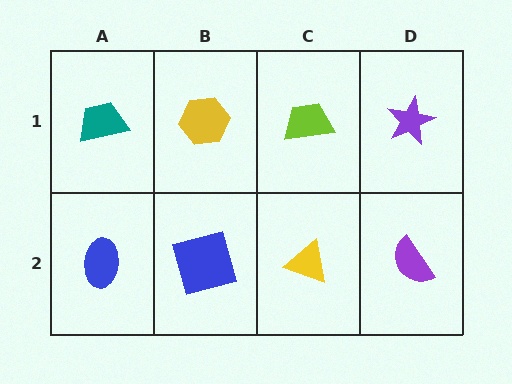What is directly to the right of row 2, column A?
A blue square.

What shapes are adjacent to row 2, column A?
A teal trapezoid (row 1, column A), a blue square (row 2, column B).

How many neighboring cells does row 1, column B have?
3.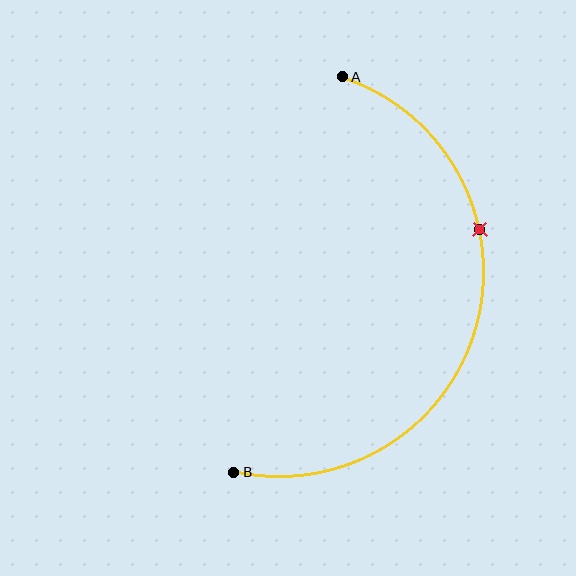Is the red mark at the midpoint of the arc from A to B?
No. The red mark lies on the arc but is closer to endpoint A. The arc midpoint would be at the point on the curve equidistant along the arc from both A and B.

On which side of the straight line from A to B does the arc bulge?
The arc bulges to the right of the straight line connecting A and B.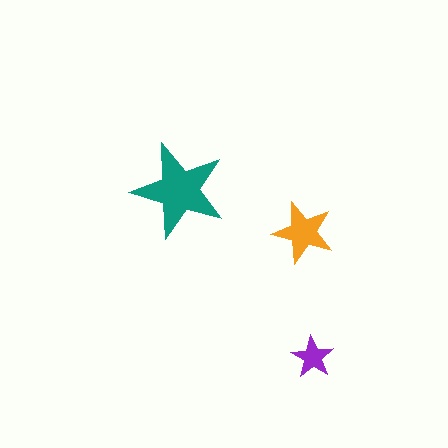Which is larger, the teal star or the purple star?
The teal one.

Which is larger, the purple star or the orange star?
The orange one.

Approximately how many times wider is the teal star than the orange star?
About 1.5 times wider.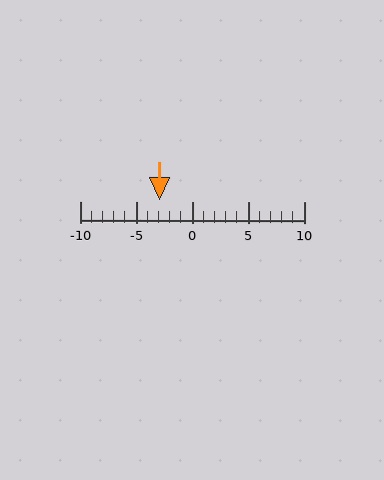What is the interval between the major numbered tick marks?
The major tick marks are spaced 5 units apart.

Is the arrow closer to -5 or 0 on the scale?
The arrow is closer to -5.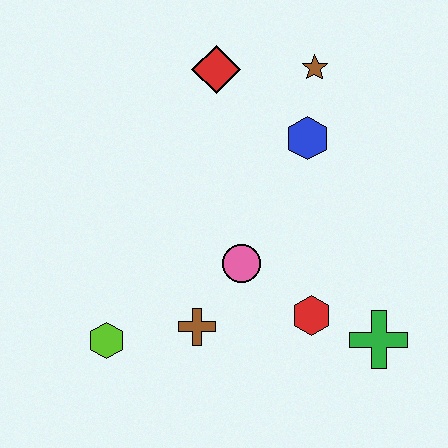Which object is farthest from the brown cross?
The brown star is farthest from the brown cross.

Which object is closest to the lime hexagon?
The brown cross is closest to the lime hexagon.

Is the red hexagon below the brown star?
Yes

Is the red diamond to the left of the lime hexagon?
No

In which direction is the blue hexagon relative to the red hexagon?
The blue hexagon is above the red hexagon.